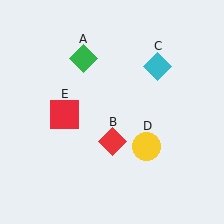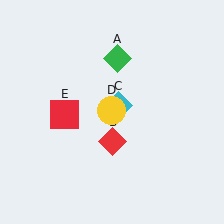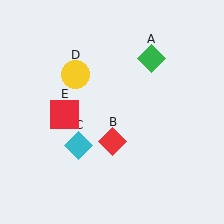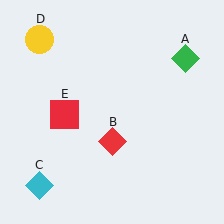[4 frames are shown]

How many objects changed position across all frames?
3 objects changed position: green diamond (object A), cyan diamond (object C), yellow circle (object D).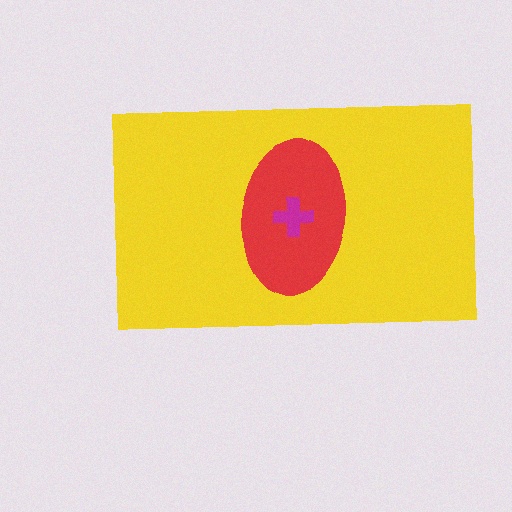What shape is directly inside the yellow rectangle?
The red ellipse.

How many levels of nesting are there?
3.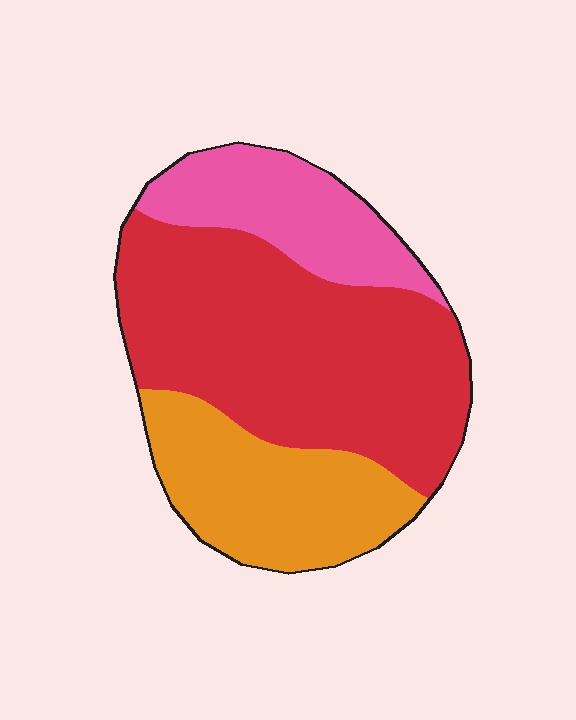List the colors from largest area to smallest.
From largest to smallest: red, orange, pink.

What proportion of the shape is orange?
Orange covers around 25% of the shape.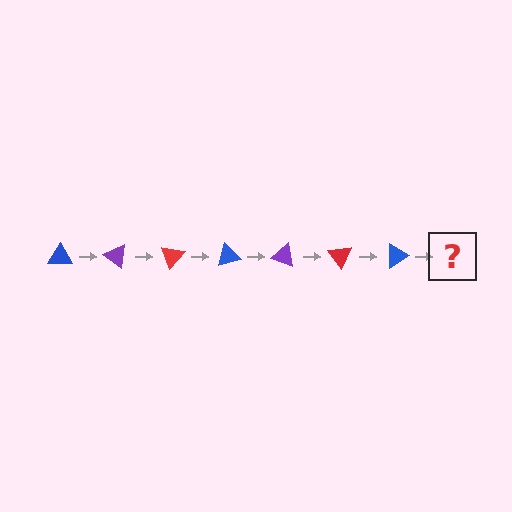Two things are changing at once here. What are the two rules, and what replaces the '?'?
The two rules are that it rotates 35 degrees each step and the color cycles through blue, purple, and red. The '?' should be a purple triangle, rotated 245 degrees from the start.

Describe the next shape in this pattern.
It should be a purple triangle, rotated 245 degrees from the start.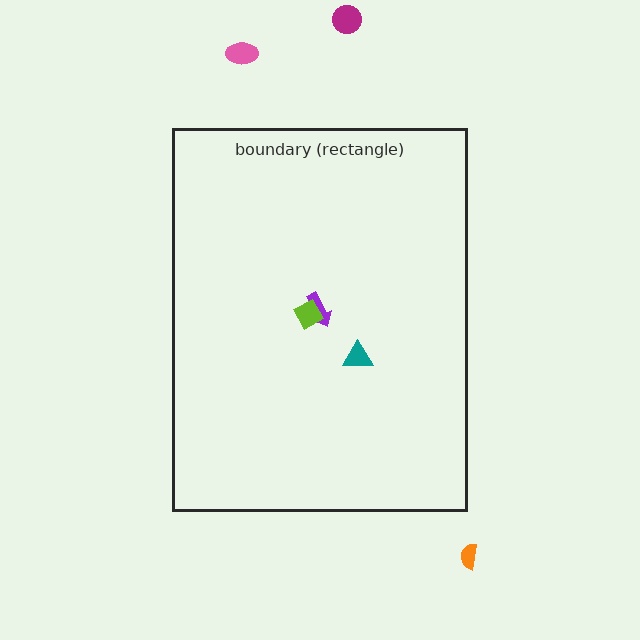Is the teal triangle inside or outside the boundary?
Inside.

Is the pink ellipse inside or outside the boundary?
Outside.